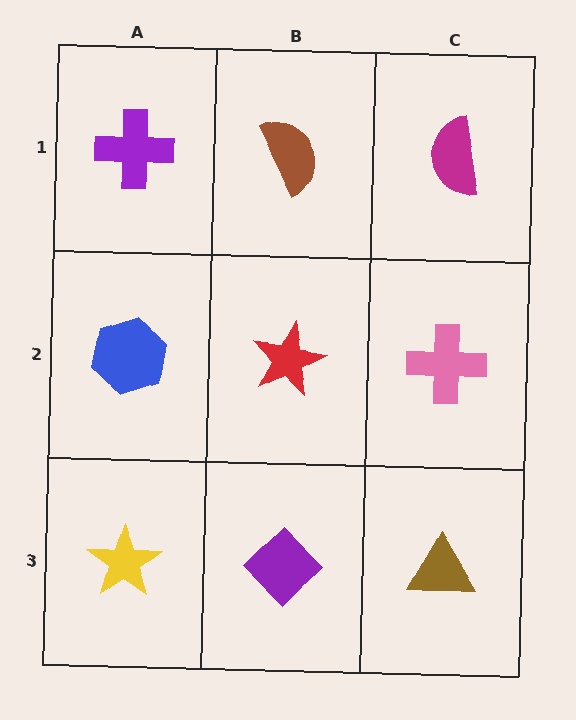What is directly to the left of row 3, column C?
A purple diamond.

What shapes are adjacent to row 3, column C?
A pink cross (row 2, column C), a purple diamond (row 3, column B).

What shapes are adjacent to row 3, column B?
A red star (row 2, column B), a yellow star (row 3, column A), a brown triangle (row 3, column C).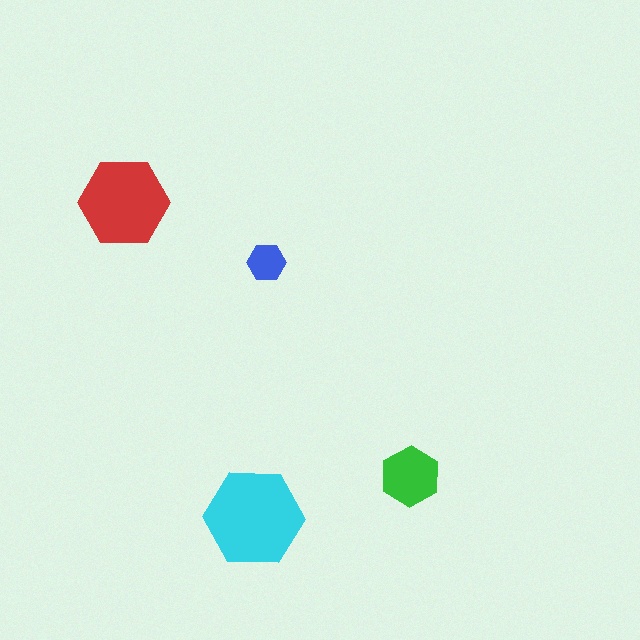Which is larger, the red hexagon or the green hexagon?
The red one.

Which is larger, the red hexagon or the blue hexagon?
The red one.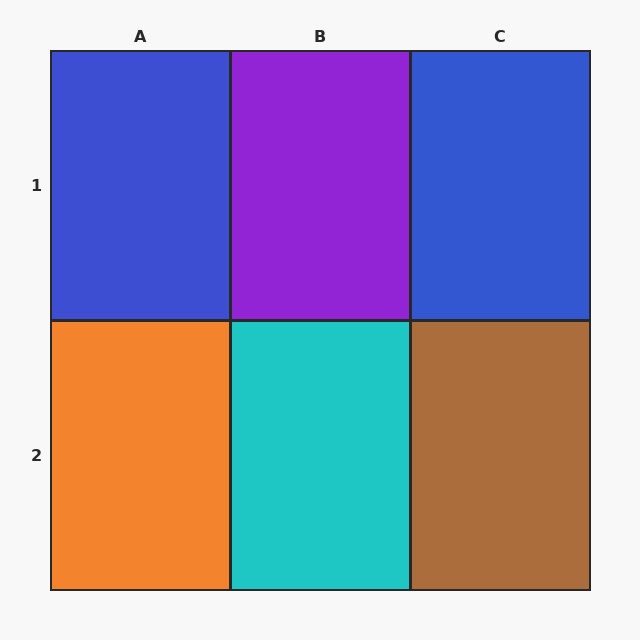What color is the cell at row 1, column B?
Purple.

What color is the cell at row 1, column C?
Blue.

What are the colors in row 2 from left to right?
Orange, cyan, brown.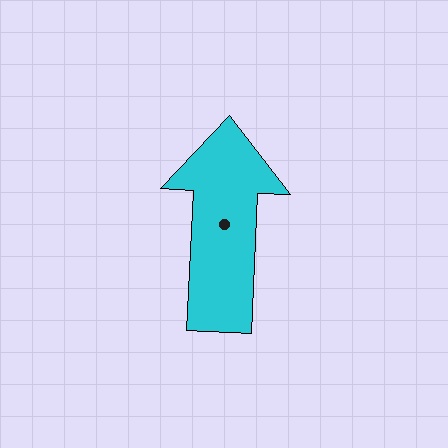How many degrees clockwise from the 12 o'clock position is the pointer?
Approximately 3 degrees.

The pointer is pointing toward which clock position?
Roughly 12 o'clock.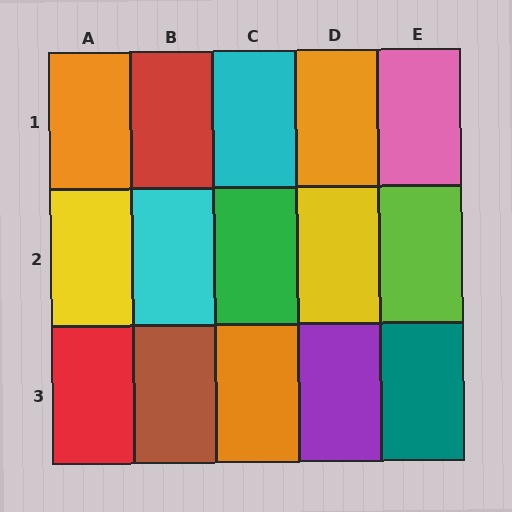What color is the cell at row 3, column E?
Teal.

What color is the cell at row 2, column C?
Green.